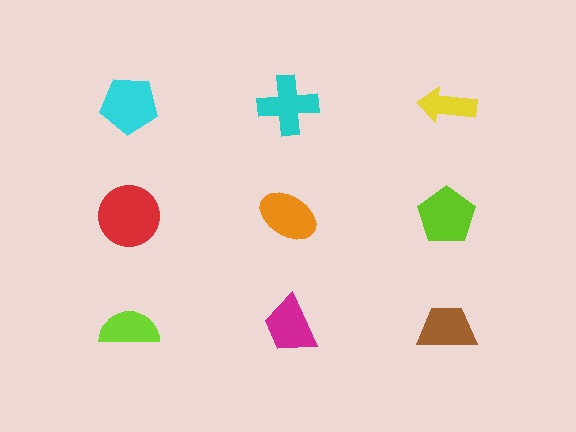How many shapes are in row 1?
3 shapes.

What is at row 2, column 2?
An orange ellipse.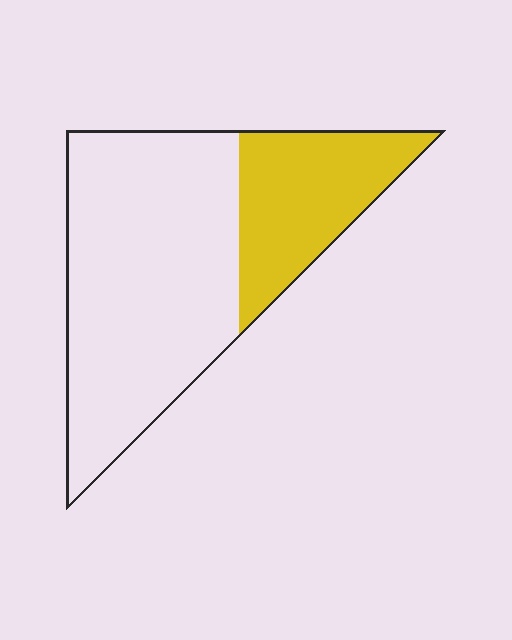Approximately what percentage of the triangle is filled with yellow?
Approximately 30%.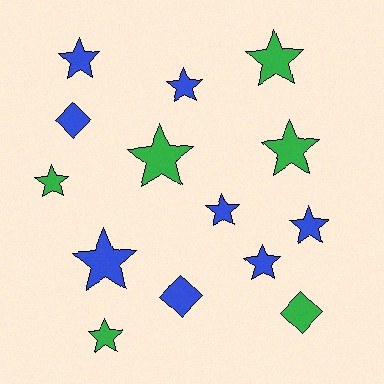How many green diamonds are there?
There is 1 green diamond.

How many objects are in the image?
There are 14 objects.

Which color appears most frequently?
Blue, with 8 objects.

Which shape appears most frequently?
Star, with 11 objects.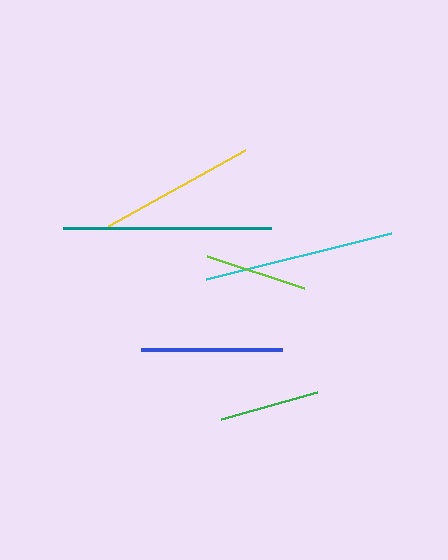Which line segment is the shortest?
The green line is the shortest at approximately 100 pixels.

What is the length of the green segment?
The green segment is approximately 100 pixels long.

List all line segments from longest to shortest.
From longest to shortest: teal, cyan, yellow, blue, lime, green.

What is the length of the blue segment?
The blue segment is approximately 141 pixels long.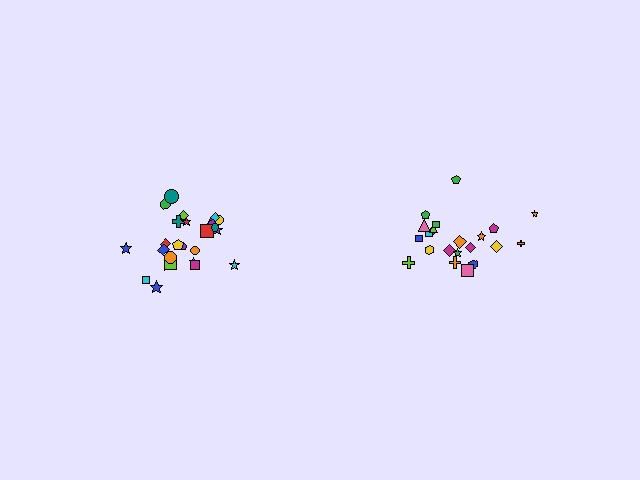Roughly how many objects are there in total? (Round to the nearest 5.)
Roughly 45 objects in total.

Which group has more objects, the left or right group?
The left group.